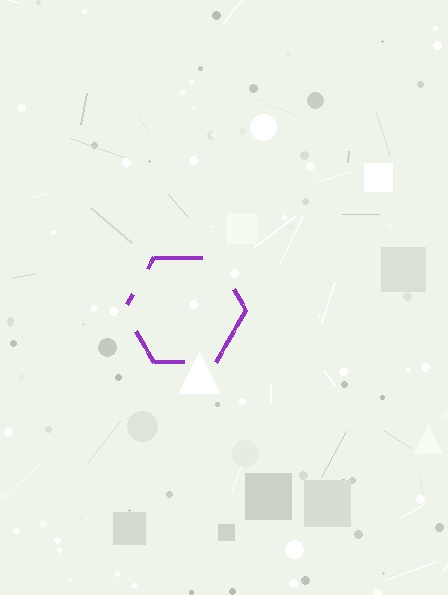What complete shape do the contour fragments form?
The contour fragments form a hexagon.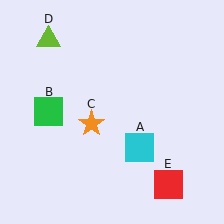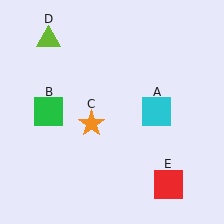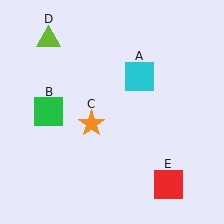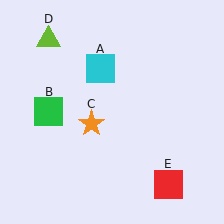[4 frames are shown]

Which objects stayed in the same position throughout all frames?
Green square (object B) and orange star (object C) and lime triangle (object D) and red square (object E) remained stationary.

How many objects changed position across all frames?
1 object changed position: cyan square (object A).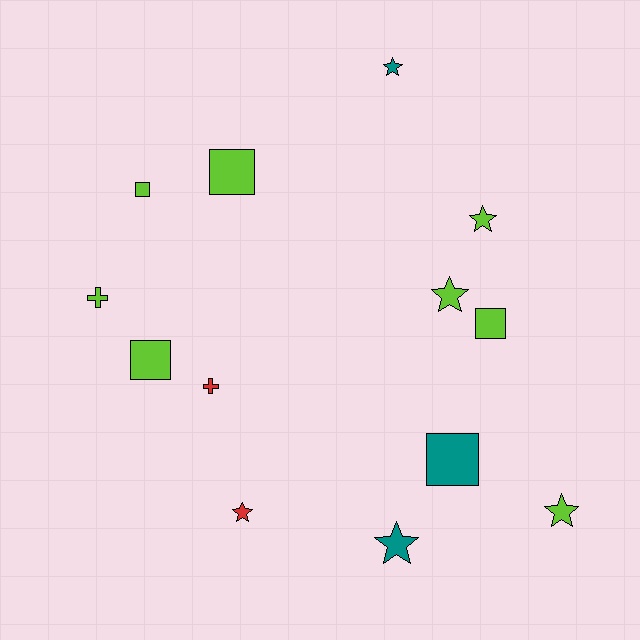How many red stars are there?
There is 1 red star.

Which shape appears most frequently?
Star, with 6 objects.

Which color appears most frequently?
Lime, with 8 objects.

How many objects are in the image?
There are 13 objects.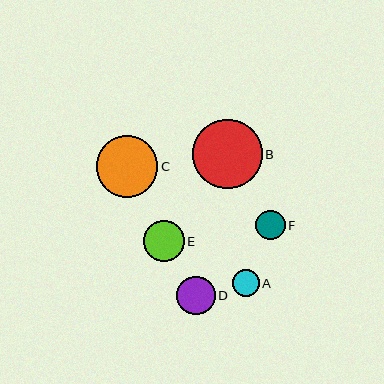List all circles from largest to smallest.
From largest to smallest: B, C, E, D, F, A.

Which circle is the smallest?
Circle A is the smallest with a size of approximately 26 pixels.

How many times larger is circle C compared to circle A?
Circle C is approximately 2.3 times the size of circle A.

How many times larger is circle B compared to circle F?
Circle B is approximately 2.3 times the size of circle F.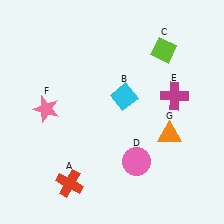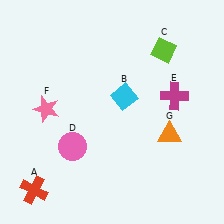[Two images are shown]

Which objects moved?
The objects that moved are: the red cross (A), the pink circle (D).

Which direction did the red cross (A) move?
The red cross (A) moved left.